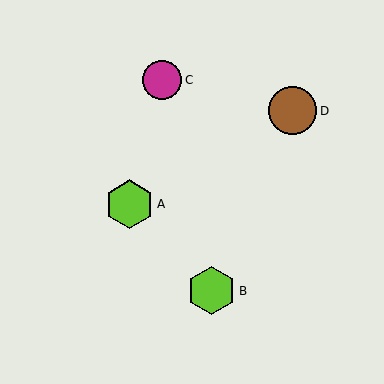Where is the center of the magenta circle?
The center of the magenta circle is at (162, 80).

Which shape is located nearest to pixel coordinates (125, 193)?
The lime hexagon (labeled A) at (130, 204) is nearest to that location.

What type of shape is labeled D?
Shape D is a brown circle.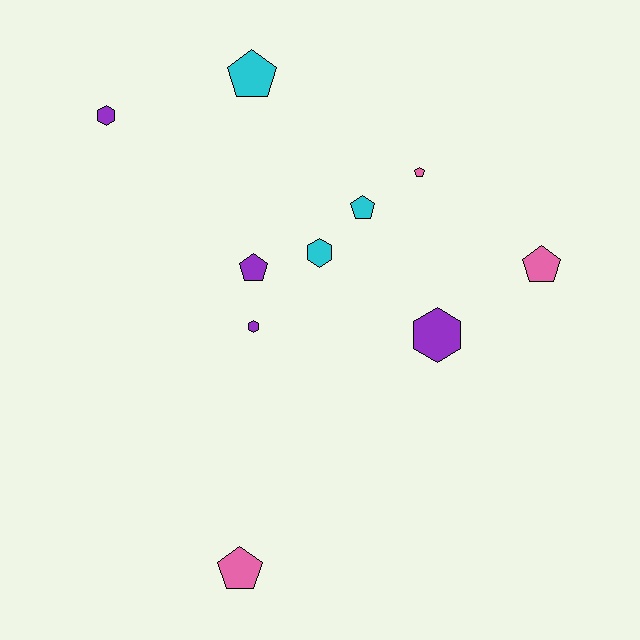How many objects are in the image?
There are 10 objects.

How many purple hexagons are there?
There are 3 purple hexagons.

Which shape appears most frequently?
Pentagon, with 6 objects.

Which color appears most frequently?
Purple, with 4 objects.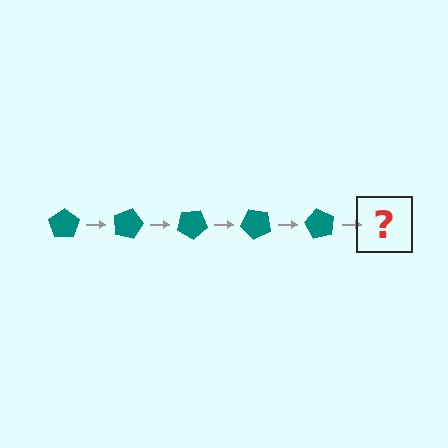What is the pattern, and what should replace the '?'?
The pattern is that the pentagon rotates 15 degrees each step. The '?' should be a teal pentagon rotated 75 degrees.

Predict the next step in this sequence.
The next step is a teal pentagon rotated 75 degrees.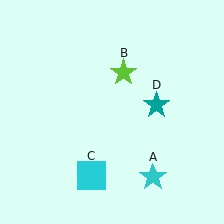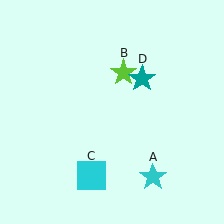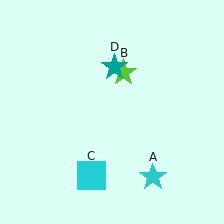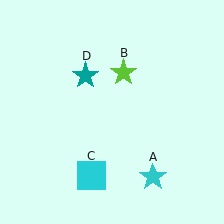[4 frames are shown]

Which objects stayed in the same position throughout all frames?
Cyan star (object A) and lime star (object B) and cyan square (object C) remained stationary.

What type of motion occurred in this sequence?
The teal star (object D) rotated counterclockwise around the center of the scene.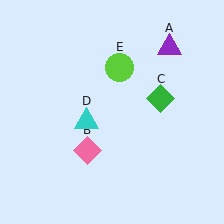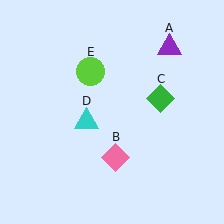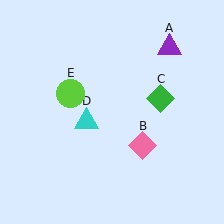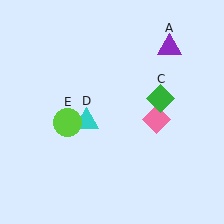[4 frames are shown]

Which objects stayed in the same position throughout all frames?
Purple triangle (object A) and green diamond (object C) and cyan triangle (object D) remained stationary.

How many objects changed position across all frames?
2 objects changed position: pink diamond (object B), lime circle (object E).